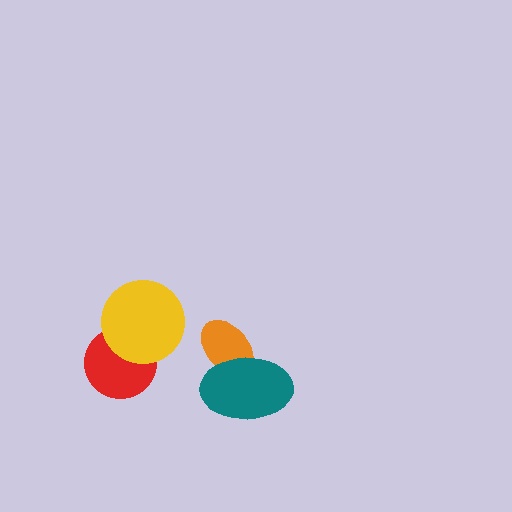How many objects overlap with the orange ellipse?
1 object overlaps with the orange ellipse.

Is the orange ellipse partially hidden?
Yes, it is partially covered by another shape.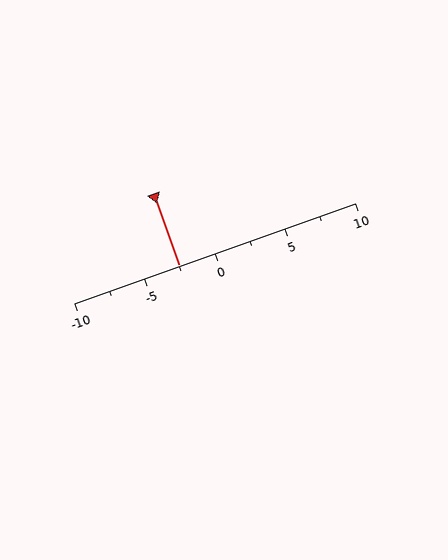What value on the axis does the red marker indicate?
The marker indicates approximately -2.5.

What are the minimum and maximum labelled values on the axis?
The axis runs from -10 to 10.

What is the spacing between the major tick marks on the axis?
The major ticks are spaced 5 apart.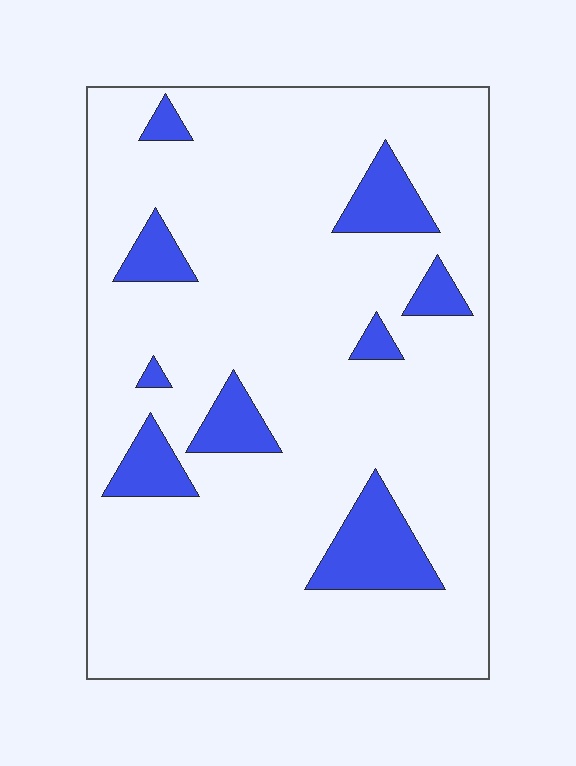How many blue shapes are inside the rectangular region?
9.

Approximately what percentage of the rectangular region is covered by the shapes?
Approximately 15%.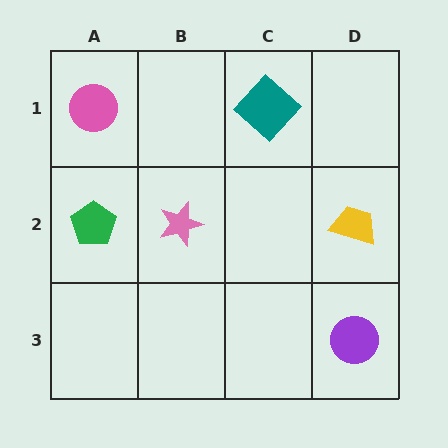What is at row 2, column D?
A yellow trapezoid.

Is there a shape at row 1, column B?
No, that cell is empty.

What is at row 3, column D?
A purple circle.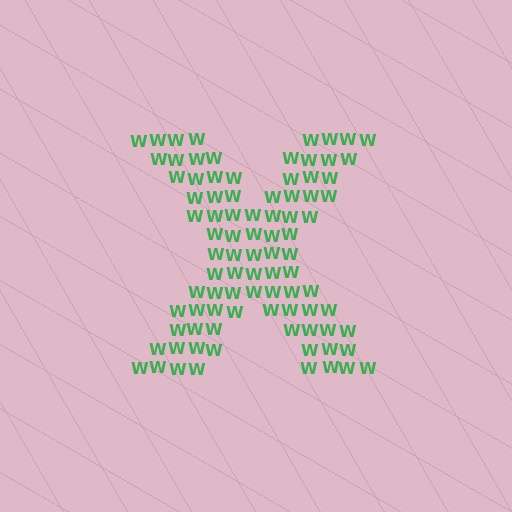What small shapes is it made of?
It is made of small letter W's.